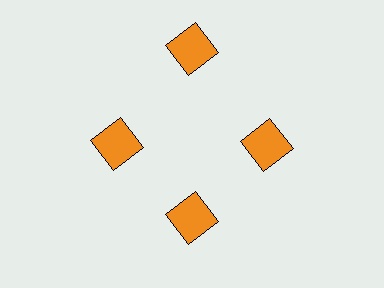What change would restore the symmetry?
The symmetry would be restored by moving it inward, back onto the ring so that all 4 squares sit at equal angles and equal distance from the center.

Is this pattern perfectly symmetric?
No. The 4 orange squares are arranged in a ring, but one element near the 12 o'clock position is pushed outward from the center, breaking the 4-fold rotational symmetry.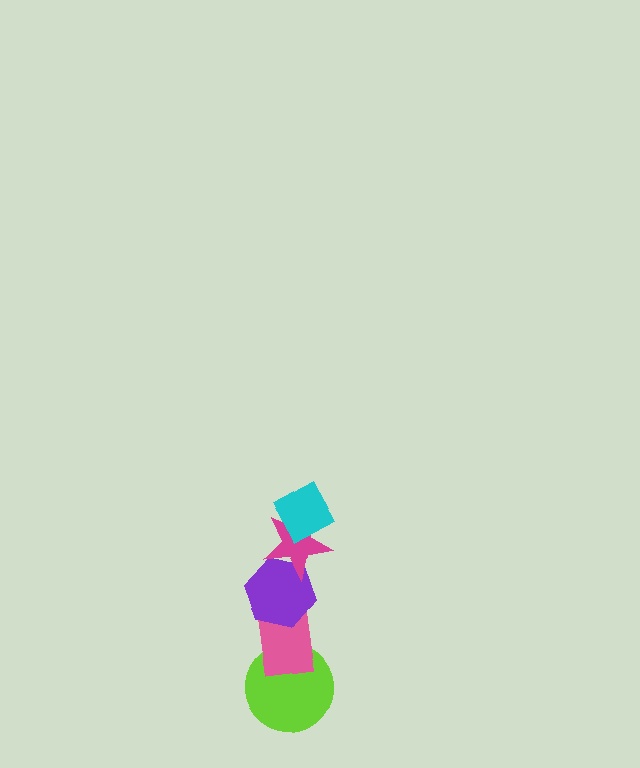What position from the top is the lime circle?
The lime circle is 5th from the top.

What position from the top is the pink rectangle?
The pink rectangle is 4th from the top.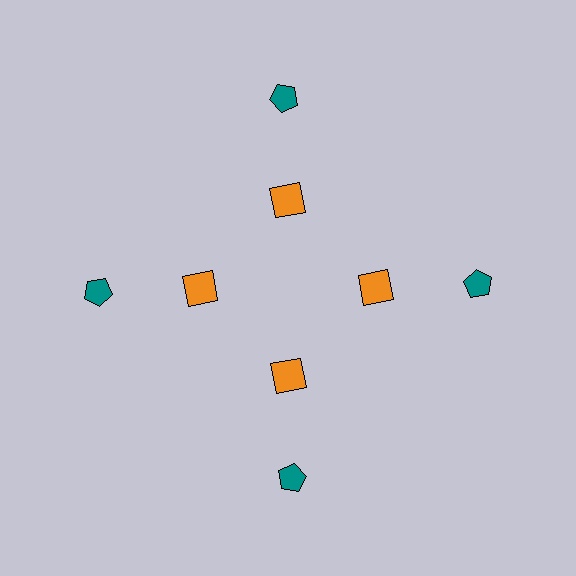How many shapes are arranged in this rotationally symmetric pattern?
There are 8 shapes, arranged in 4 groups of 2.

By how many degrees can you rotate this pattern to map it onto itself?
The pattern maps onto itself every 90 degrees of rotation.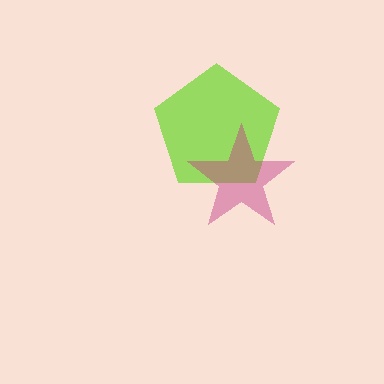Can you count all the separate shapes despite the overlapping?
Yes, there are 2 separate shapes.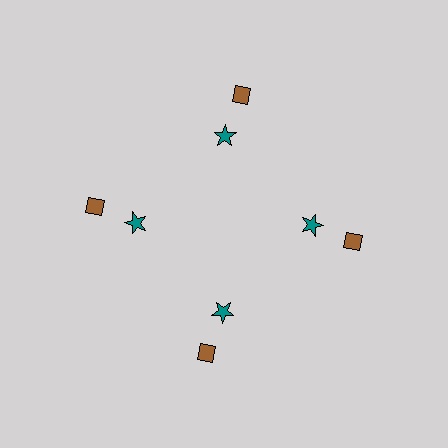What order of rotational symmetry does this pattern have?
This pattern has 4-fold rotational symmetry.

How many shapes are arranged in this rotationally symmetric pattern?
There are 8 shapes, arranged in 4 groups of 2.